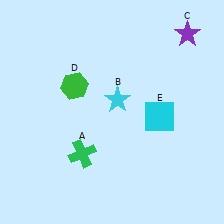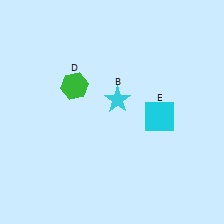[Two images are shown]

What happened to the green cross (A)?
The green cross (A) was removed in Image 2. It was in the bottom-left area of Image 1.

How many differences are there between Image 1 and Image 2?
There are 2 differences between the two images.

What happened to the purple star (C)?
The purple star (C) was removed in Image 2. It was in the top-right area of Image 1.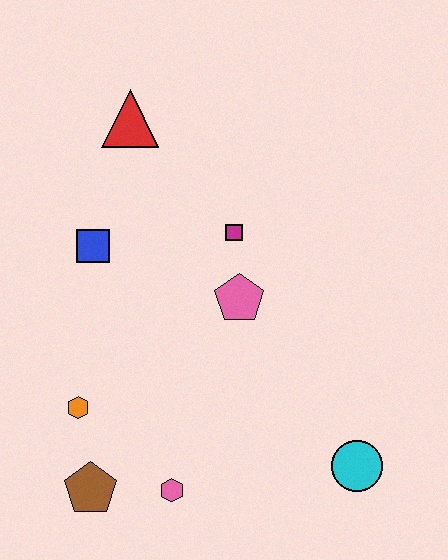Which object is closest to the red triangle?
The blue square is closest to the red triangle.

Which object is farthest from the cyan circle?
The red triangle is farthest from the cyan circle.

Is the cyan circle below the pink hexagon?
No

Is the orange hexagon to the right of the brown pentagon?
No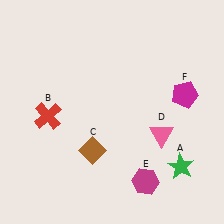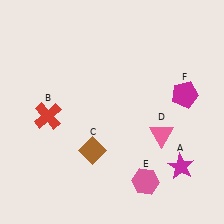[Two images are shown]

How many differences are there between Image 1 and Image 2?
There are 2 differences between the two images.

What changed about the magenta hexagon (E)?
In Image 1, E is magenta. In Image 2, it changed to pink.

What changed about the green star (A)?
In Image 1, A is green. In Image 2, it changed to magenta.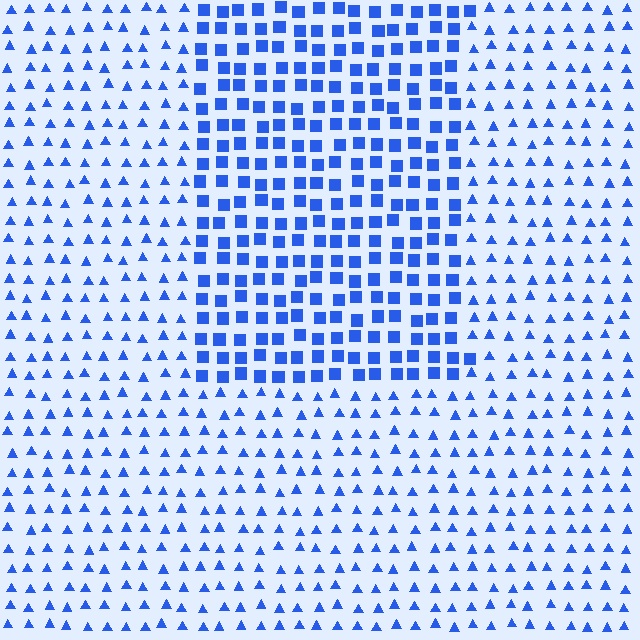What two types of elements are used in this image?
The image uses squares inside the rectangle region and triangles outside it.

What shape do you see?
I see a rectangle.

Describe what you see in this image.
The image is filled with small blue elements arranged in a uniform grid. A rectangle-shaped region contains squares, while the surrounding area contains triangles. The boundary is defined purely by the change in element shape.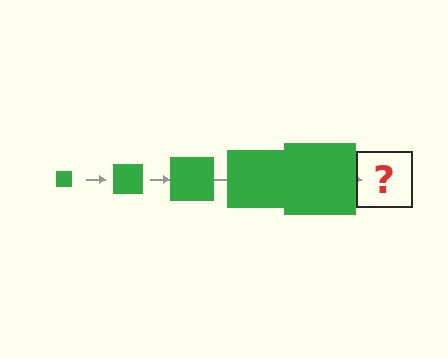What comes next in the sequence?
The next element should be a green square, larger than the previous one.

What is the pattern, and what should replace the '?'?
The pattern is that the square gets progressively larger each step. The '?' should be a green square, larger than the previous one.